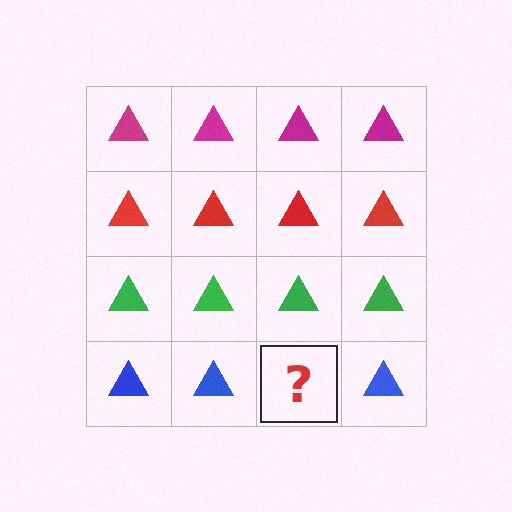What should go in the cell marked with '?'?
The missing cell should contain a blue triangle.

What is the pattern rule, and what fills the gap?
The rule is that each row has a consistent color. The gap should be filled with a blue triangle.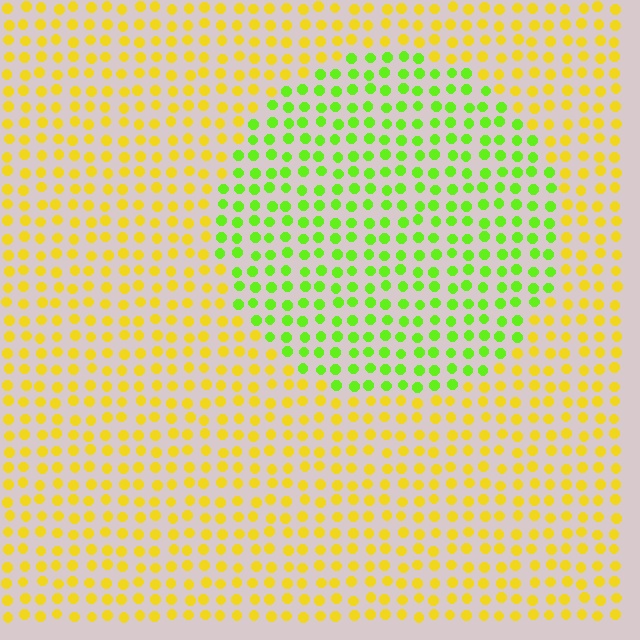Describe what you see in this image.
The image is filled with small yellow elements in a uniform arrangement. A circle-shaped region is visible where the elements are tinted to a slightly different hue, forming a subtle color boundary.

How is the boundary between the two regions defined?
The boundary is defined purely by a slight shift in hue (about 48 degrees). Spacing, size, and orientation are identical on both sides.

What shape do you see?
I see a circle.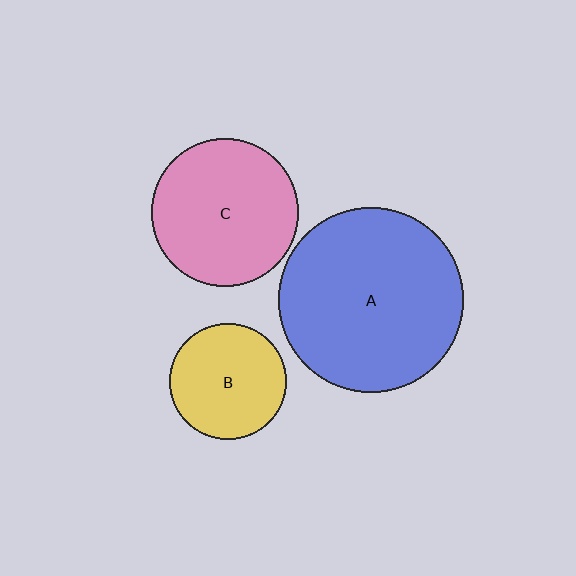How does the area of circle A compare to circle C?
Approximately 1.6 times.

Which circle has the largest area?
Circle A (blue).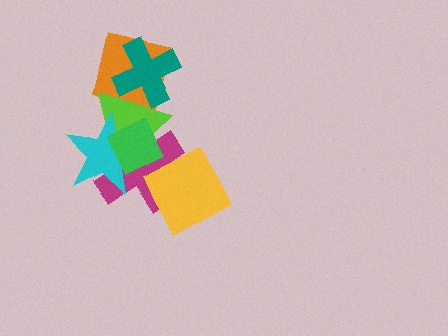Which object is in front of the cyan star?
The green diamond is in front of the cyan star.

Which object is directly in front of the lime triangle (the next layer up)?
The cyan star is directly in front of the lime triangle.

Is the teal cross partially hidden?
No, no other shape covers it.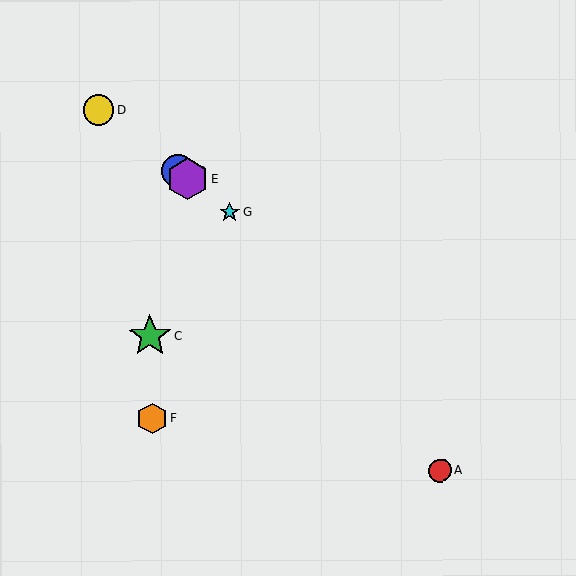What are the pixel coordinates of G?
Object G is at (229, 213).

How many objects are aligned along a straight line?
4 objects (B, D, E, G) are aligned along a straight line.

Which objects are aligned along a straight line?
Objects B, D, E, G are aligned along a straight line.